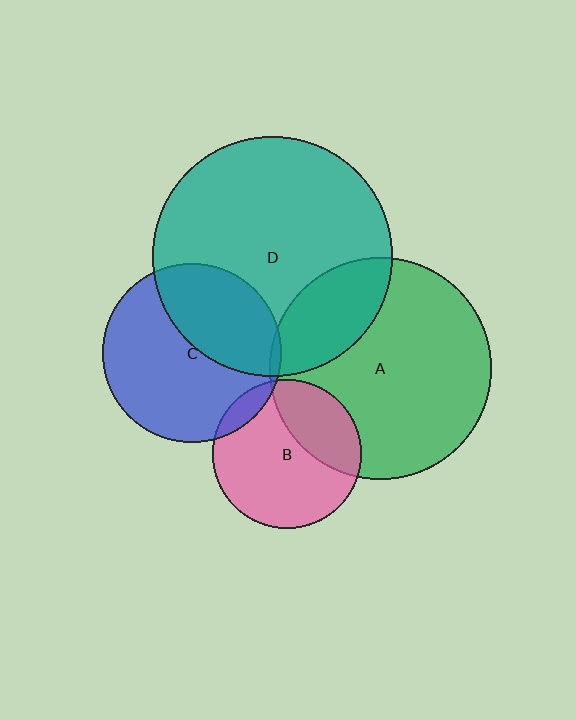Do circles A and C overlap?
Yes.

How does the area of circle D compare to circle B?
Approximately 2.6 times.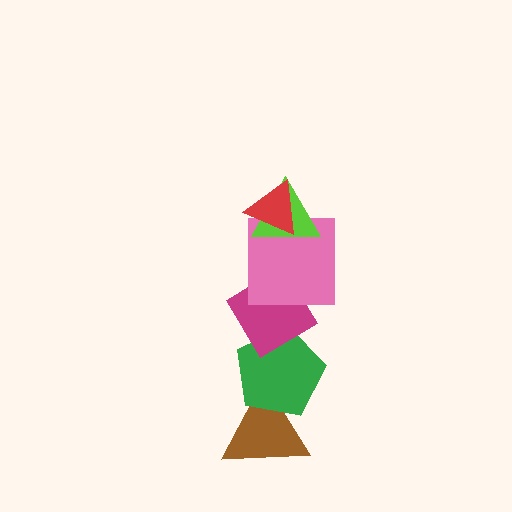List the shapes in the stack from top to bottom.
From top to bottom: the red triangle, the lime triangle, the pink square, the magenta diamond, the green pentagon, the brown triangle.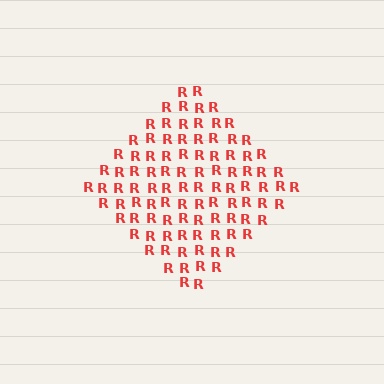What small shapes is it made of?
It is made of small letter R's.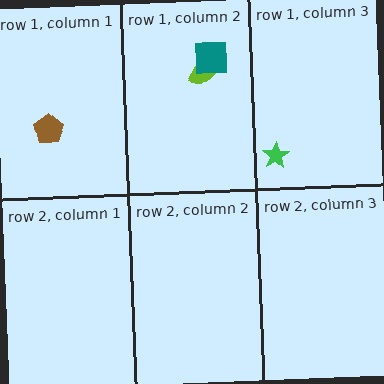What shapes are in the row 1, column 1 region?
The brown pentagon.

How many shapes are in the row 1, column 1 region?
1.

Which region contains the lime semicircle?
The row 1, column 2 region.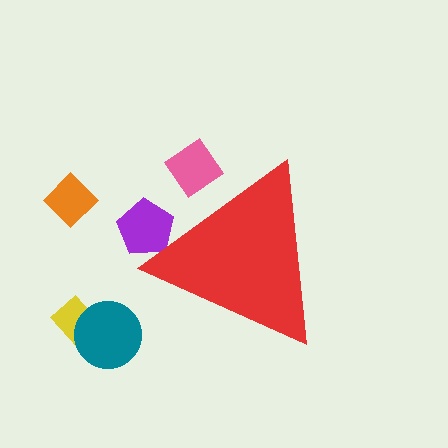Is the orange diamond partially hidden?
No, the orange diamond is fully visible.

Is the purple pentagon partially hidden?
Yes, the purple pentagon is partially hidden behind the red triangle.